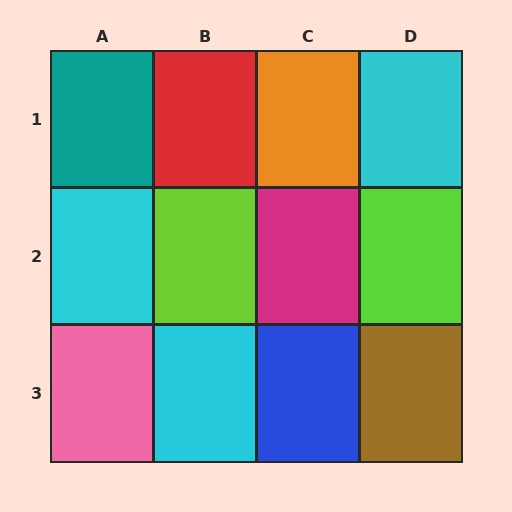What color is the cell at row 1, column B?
Red.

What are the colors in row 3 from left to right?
Pink, cyan, blue, brown.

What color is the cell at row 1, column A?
Teal.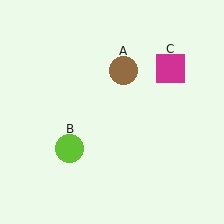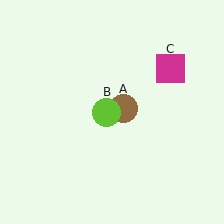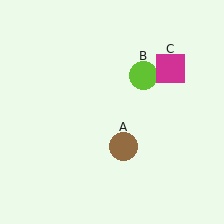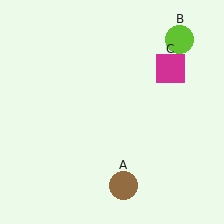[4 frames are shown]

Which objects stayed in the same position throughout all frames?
Magenta square (object C) remained stationary.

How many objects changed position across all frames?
2 objects changed position: brown circle (object A), lime circle (object B).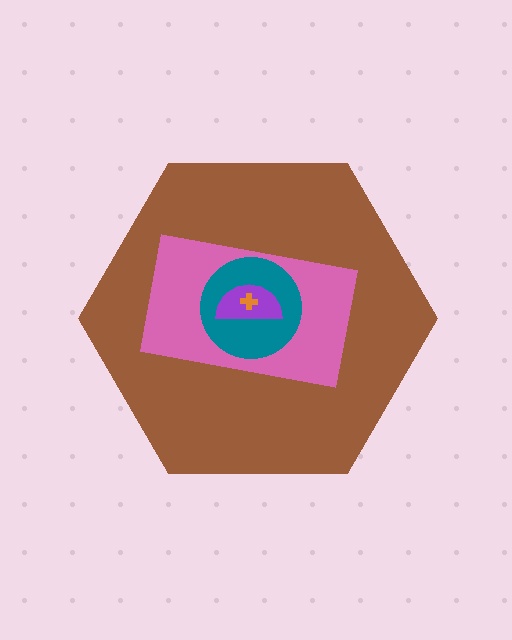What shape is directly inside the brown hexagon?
The pink rectangle.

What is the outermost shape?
The brown hexagon.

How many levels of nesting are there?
5.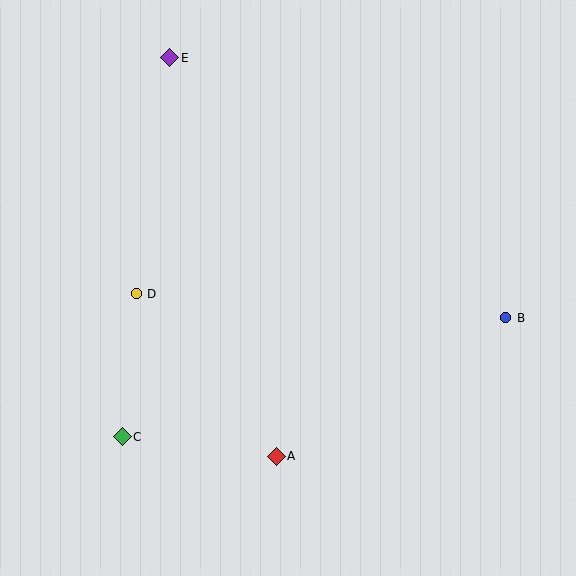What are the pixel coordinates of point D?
Point D is at (136, 294).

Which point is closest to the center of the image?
Point D at (136, 294) is closest to the center.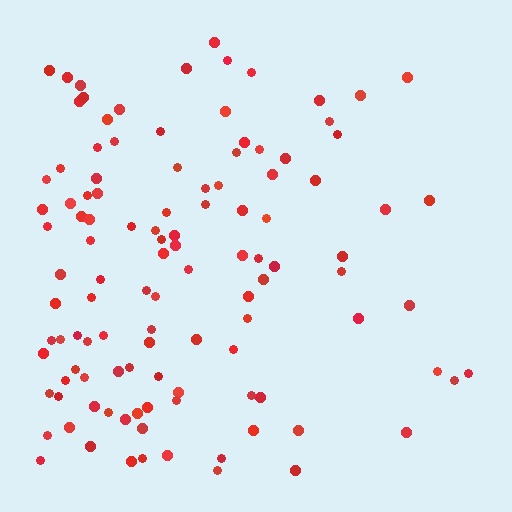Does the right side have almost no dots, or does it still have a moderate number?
Still a moderate number, just noticeably fewer than the left.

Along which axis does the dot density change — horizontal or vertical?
Horizontal.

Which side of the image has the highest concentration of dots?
The left.